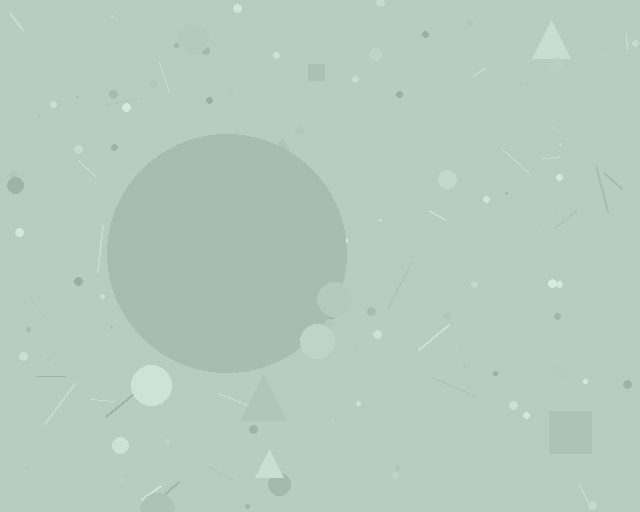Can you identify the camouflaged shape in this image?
The camouflaged shape is a circle.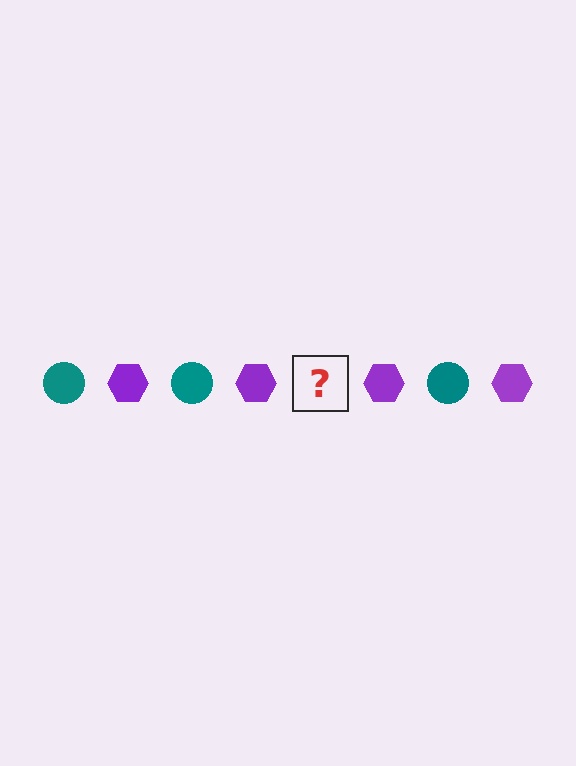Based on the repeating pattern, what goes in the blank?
The blank should be a teal circle.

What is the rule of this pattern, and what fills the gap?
The rule is that the pattern alternates between teal circle and purple hexagon. The gap should be filled with a teal circle.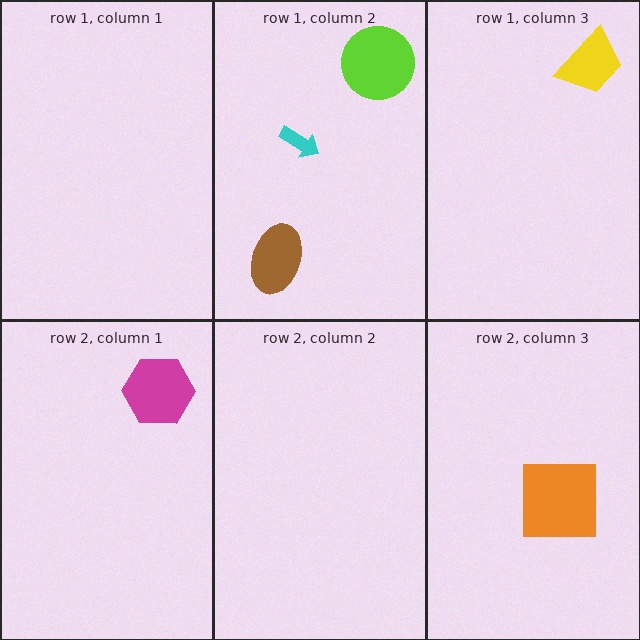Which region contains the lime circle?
The row 1, column 2 region.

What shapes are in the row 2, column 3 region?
The orange square.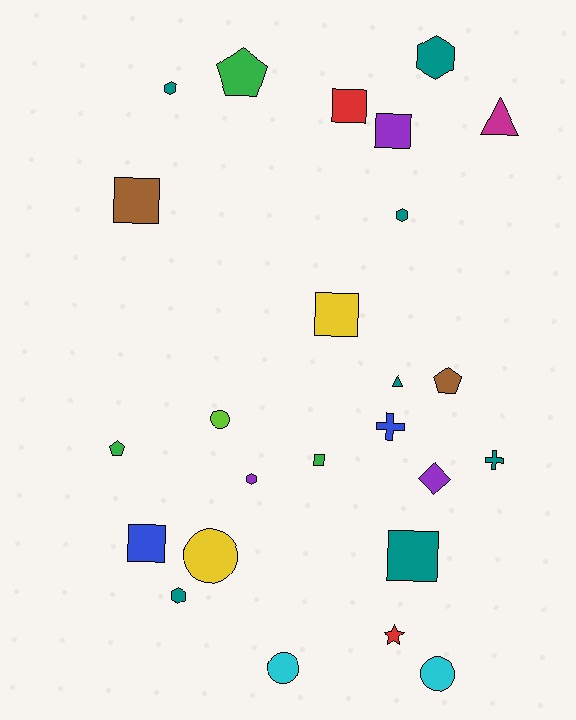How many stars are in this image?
There is 1 star.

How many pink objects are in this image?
There are no pink objects.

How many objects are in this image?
There are 25 objects.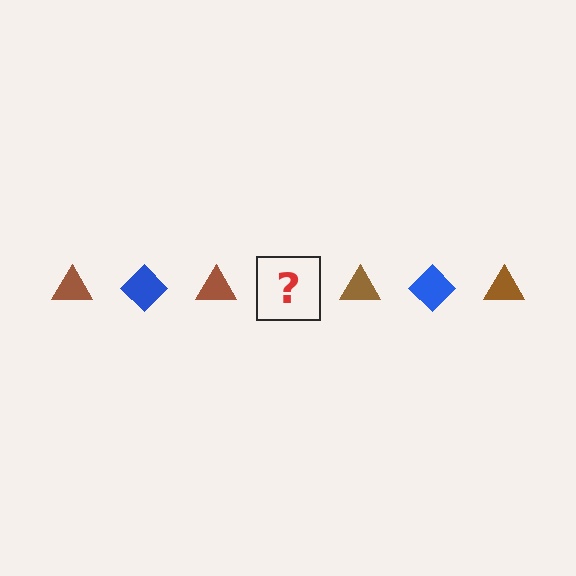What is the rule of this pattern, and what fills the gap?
The rule is that the pattern alternates between brown triangle and blue diamond. The gap should be filled with a blue diamond.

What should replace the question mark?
The question mark should be replaced with a blue diamond.